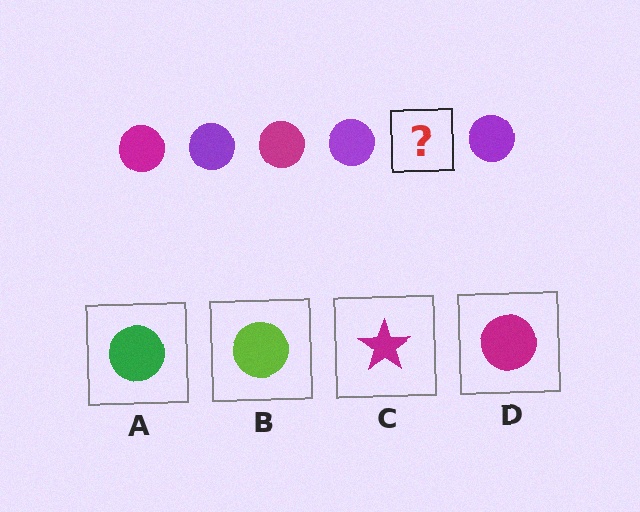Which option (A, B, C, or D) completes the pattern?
D.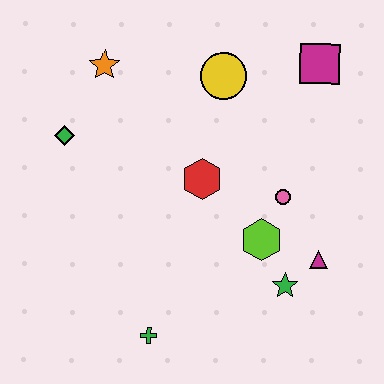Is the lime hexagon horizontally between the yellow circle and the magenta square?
Yes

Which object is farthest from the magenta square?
The green cross is farthest from the magenta square.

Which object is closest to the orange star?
The green diamond is closest to the orange star.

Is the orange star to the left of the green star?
Yes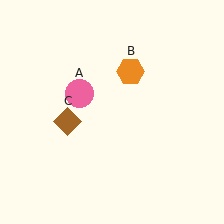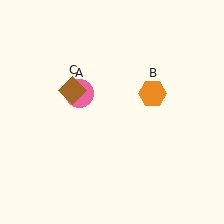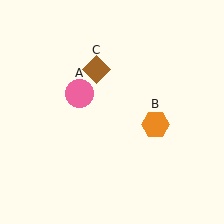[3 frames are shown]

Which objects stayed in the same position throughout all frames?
Pink circle (object A) remained stationary.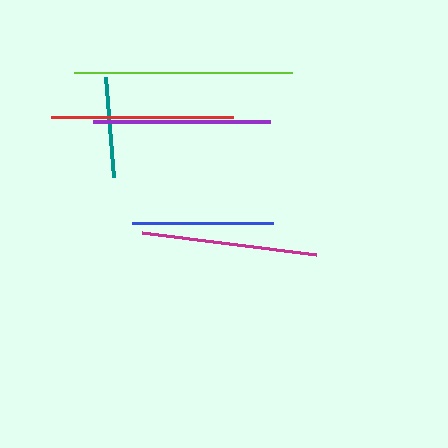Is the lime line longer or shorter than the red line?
The lime line is longer than the red line.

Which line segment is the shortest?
The teal line is the shortest at approximately 101 pixels.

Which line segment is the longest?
The lime line is the longest at approximately 218 pixels.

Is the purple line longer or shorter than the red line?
The red line is longer than the purple line.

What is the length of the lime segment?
The lime segment is approximately 218 pixels long.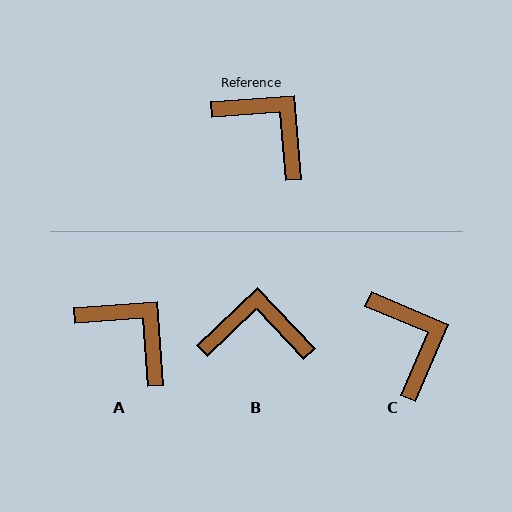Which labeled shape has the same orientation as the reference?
A.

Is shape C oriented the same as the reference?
No, it is off by about 28 degrees.